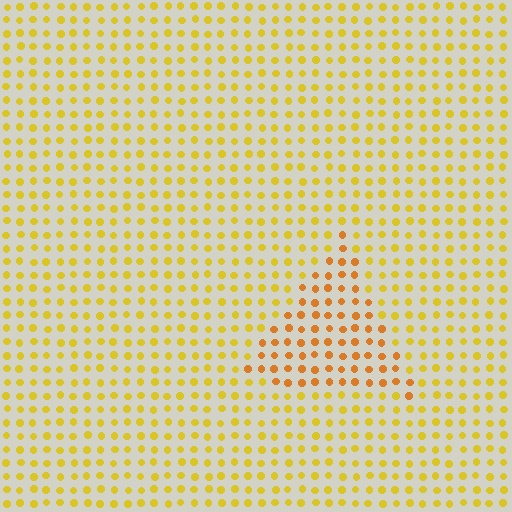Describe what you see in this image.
The image is filled with small yellow elements in a uniform arrangement. A triangle-shaped region is visible where the elements are tinted to a slightly different hue, forming a subtle color boundary.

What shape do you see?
I see a triangle.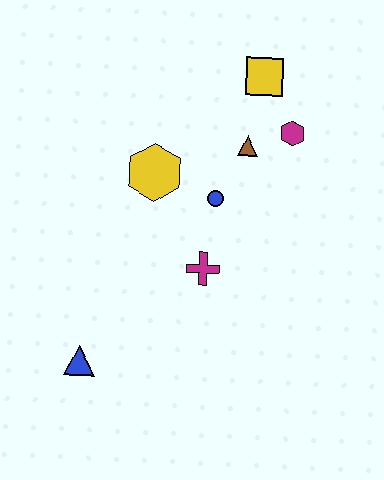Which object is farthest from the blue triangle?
The yellow square is farthest from the blue triangle.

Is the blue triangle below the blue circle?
Yes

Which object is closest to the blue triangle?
The magenta cross is closest to the blue triangle.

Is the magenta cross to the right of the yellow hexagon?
Yes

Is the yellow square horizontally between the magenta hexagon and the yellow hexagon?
Yes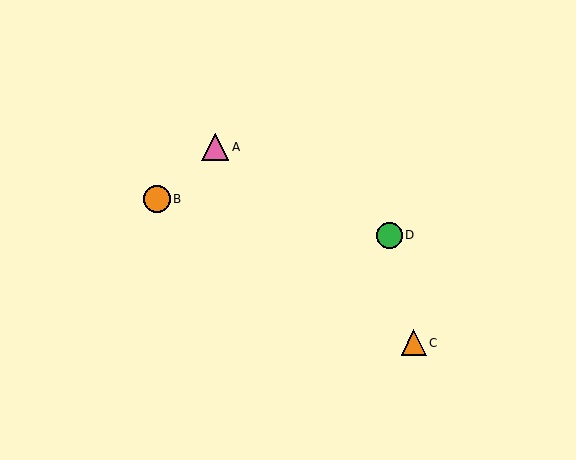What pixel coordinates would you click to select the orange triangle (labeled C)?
Click at (414, 343) to select the orange triangle C.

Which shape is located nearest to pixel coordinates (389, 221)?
The green circle (labeled D) at (389, 235) is nearest to that location.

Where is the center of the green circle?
The center of the green circle is at (389, 235).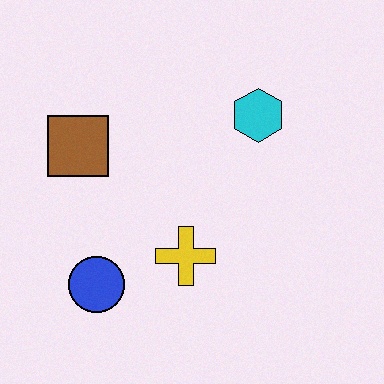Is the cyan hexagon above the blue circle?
Yes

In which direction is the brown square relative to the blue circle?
The brown square is above the blue circle.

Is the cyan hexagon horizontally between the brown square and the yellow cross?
No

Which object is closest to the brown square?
The blue circle is closest to the brown square.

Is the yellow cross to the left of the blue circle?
No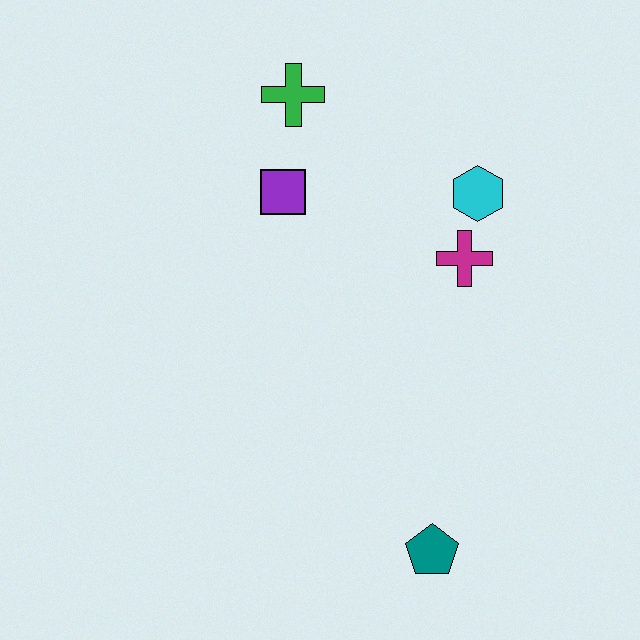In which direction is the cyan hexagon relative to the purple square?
The cyan hexagon is to the right of the purple square.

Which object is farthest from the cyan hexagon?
The teal pentagon is farthest from the cyan hexagon.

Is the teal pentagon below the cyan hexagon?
Yes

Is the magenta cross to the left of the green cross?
No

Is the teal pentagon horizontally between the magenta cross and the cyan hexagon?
No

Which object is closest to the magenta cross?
The cyan hexagon is closest to the magenta cross.